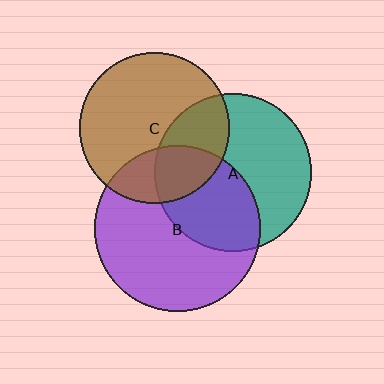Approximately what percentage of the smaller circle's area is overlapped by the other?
Approximately 30%.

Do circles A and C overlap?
Yes.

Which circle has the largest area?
Circle B (purple).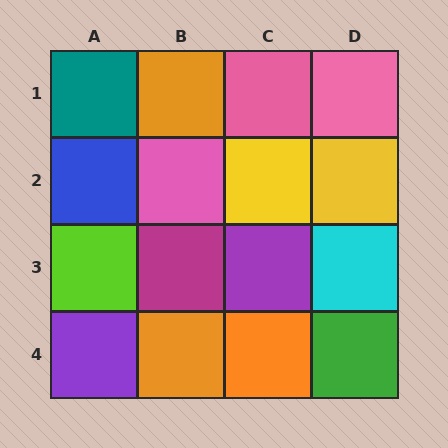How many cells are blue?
1 cell is blue.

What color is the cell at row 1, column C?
Pink.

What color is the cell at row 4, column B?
Orange.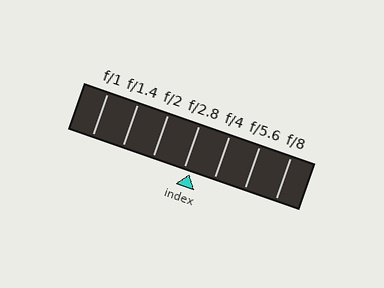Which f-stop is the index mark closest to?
The index mark is closest to f/2.8.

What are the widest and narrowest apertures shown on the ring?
The widest aperture shown is f/1 and the narrowest is f/8.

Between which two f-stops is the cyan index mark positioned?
The index mark is between f/2.8 and f/4.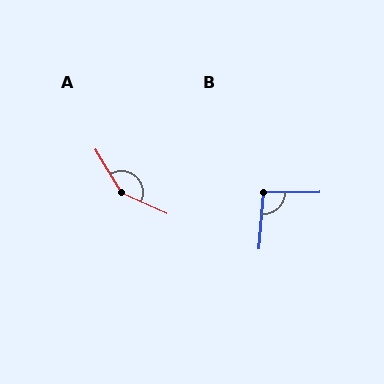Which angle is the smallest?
B, at approximately 94 degrees.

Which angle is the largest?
A, at approximately 145 degrees.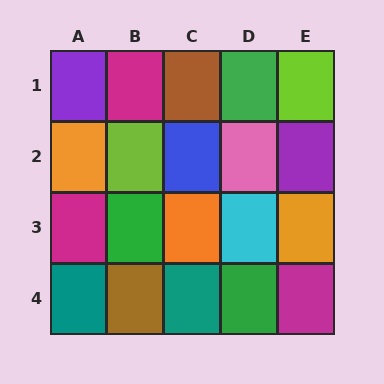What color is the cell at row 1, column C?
Brown.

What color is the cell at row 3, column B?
Green.